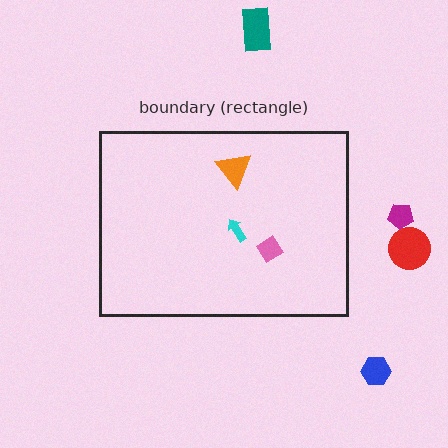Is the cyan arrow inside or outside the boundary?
Inside.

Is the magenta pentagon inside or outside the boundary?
Outside.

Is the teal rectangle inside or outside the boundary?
Outside.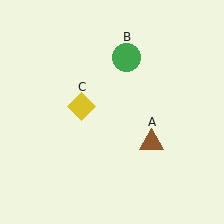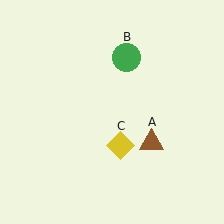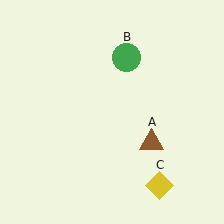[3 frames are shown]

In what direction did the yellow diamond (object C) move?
The yellow diamond (object C) moved down and to the right.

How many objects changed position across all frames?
1 object changed position: yellow diamond (object C).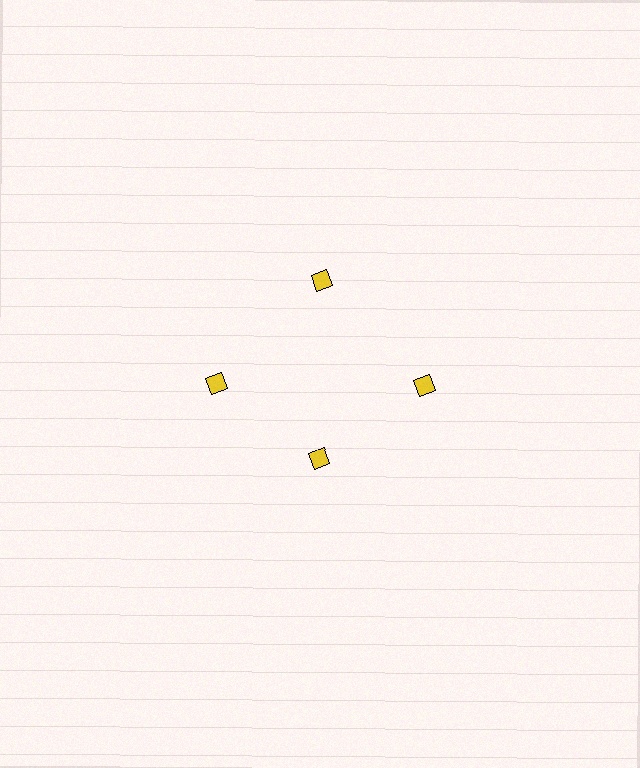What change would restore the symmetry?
The symmetry would be restored by moving it outward, back onto the ring so that all 4 diamonds sit at equal angles and equal distance from the center.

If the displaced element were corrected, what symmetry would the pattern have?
It would have 4-fold rotational symmetry — the pattern would map onto itself every 90 degrees.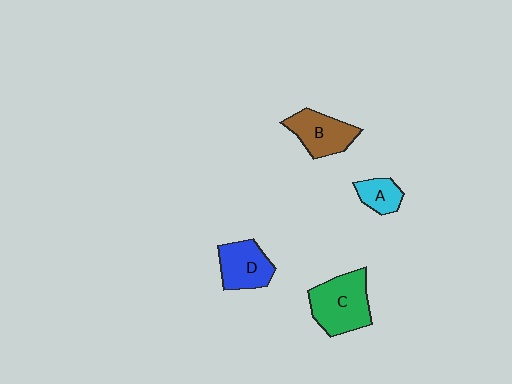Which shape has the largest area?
Shape C (green).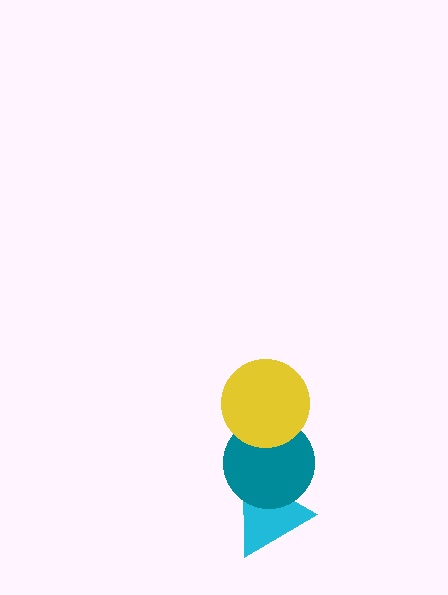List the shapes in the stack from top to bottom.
From top to bottom: the yellow circle, the teal circle, the cyan triangle.